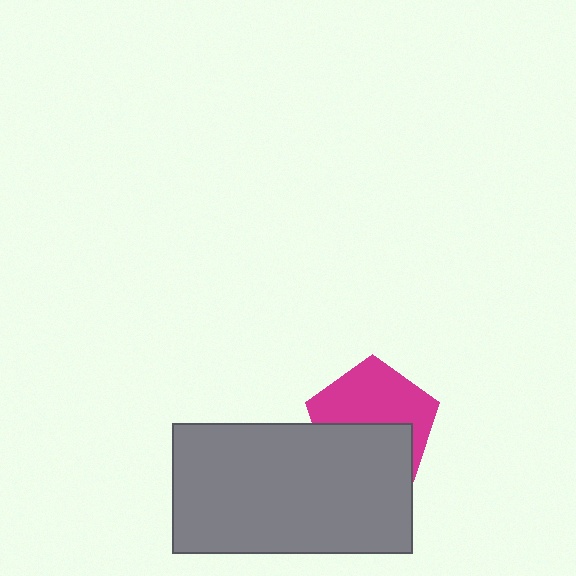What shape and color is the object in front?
The object in front is a gray rectangle.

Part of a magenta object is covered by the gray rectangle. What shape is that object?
It is a pentagon.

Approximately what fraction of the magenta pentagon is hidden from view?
Roughly 45% of the magenta pentagon is hidden behind the gray rectangle.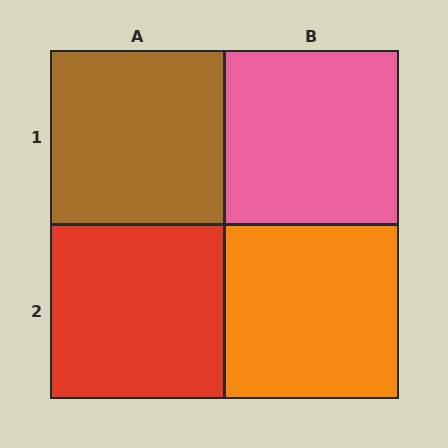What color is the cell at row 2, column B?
Orange.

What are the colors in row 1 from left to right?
Brown, pink.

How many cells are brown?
1 cell is brown.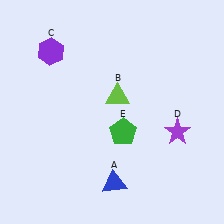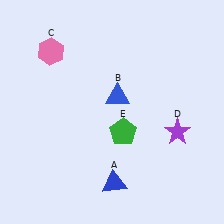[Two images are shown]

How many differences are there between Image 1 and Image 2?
There are 2 differences between the two images.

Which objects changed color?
B changed from lime to blue. C changed from purple to pink.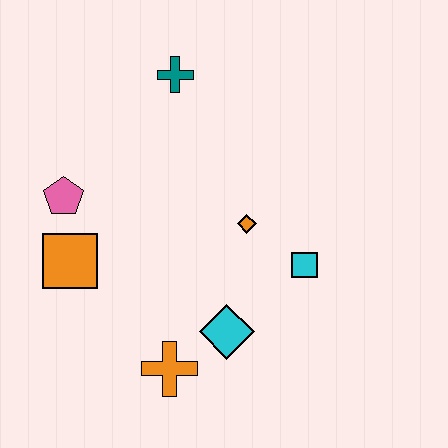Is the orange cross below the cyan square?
Yes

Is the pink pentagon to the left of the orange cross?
Yes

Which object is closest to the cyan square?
The orange diamond is closest to the cyan square.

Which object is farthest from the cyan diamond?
The teal cross is farthest from the cyan diamond.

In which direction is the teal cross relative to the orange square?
The teal cross is above the orange square.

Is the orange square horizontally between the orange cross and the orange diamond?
No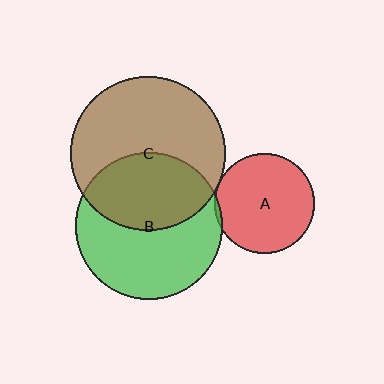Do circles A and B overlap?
Yes.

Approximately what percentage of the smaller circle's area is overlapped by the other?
Approximately 5%.